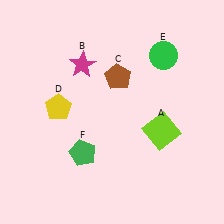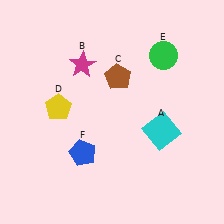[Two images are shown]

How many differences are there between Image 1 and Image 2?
There are 2 differences between the two images.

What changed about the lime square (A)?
In Image 1, A is lime. In Image 2, it changed to cyan.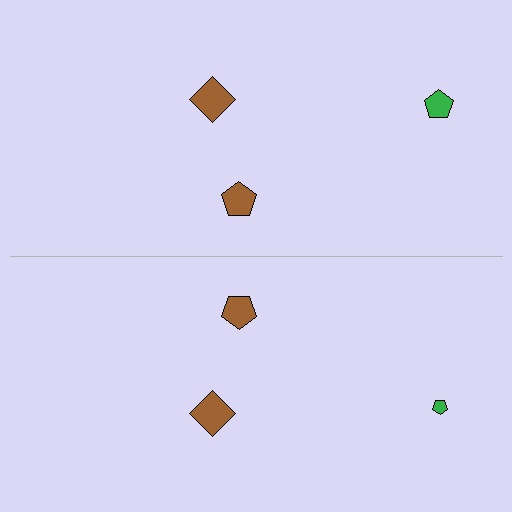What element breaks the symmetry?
The green pentagon on the bottom side has a different size than its mirror counterpart.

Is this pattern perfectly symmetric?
No, the pattern is not perfectly symmetric. The green pentagon on the bottom side has a different size than its mirror counterpart.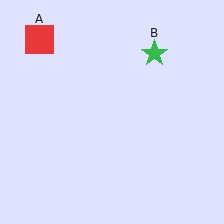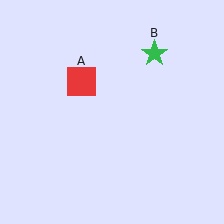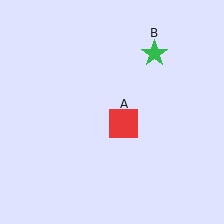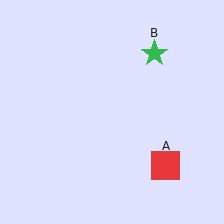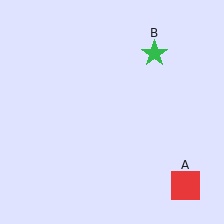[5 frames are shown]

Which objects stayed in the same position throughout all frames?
Green star (object B) remained stationary.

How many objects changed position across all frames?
1 object changed position: red square (object A).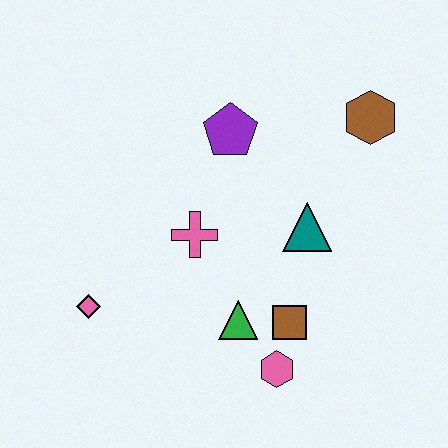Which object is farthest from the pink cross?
The brown hexagon is farthest from the pink cross.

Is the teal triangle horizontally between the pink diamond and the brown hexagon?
Yes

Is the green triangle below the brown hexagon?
Yes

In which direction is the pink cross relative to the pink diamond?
The pink cross is to the right of the pink diamond.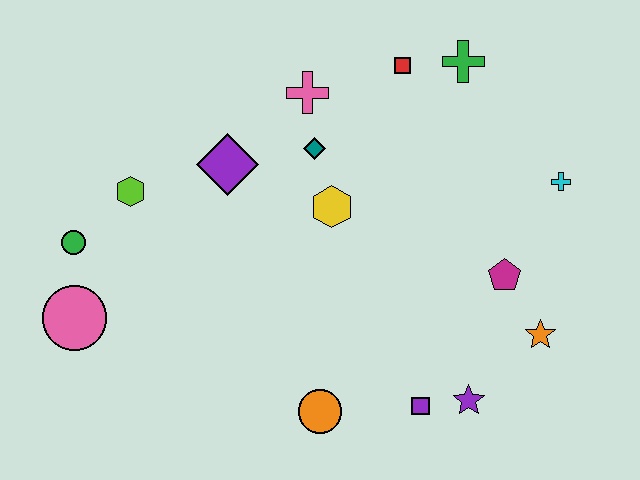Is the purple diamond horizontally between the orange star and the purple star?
No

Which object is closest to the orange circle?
The purple square is closest to the orange circle.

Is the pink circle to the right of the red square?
No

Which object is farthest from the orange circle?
The green cross is farthest from the orange circle.